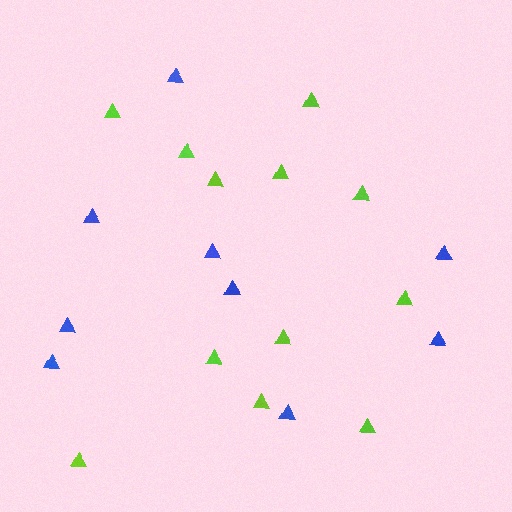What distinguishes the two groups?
There are 2 groups: one group of blue triangles (9) and one group of lime triangles (12).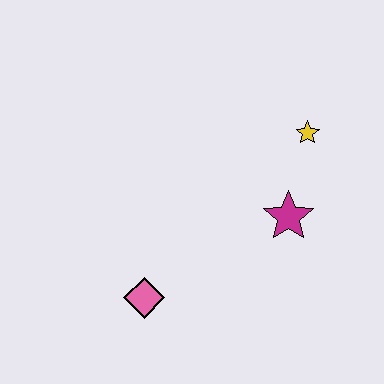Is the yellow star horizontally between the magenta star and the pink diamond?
No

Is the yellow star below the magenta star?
No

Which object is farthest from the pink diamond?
The yellow star is farthest from the pink diamond.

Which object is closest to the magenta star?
The yellow star is closest to the magenta star.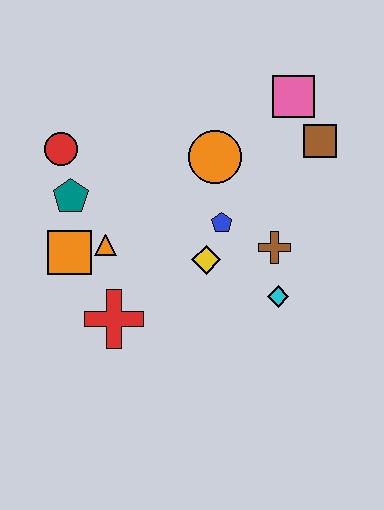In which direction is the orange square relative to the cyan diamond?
The orange square is to the left of the cyan diamond.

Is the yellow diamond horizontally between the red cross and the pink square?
Yes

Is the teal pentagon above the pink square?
No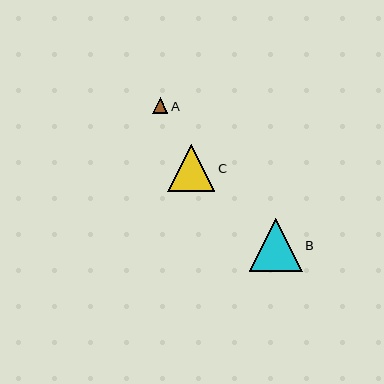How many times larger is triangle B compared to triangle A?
Triangle B is approximately 3.5 times the size of triangle A.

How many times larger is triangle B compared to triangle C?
Triangle B is approximately 1.1 times the size of triangle C.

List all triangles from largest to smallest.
From largest to smallest: B, C, A.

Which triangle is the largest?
Triangle B is the largest with a size of approximately 53 pixels.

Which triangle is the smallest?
Triangle A is the smallest with a size of approximately 15 pixels.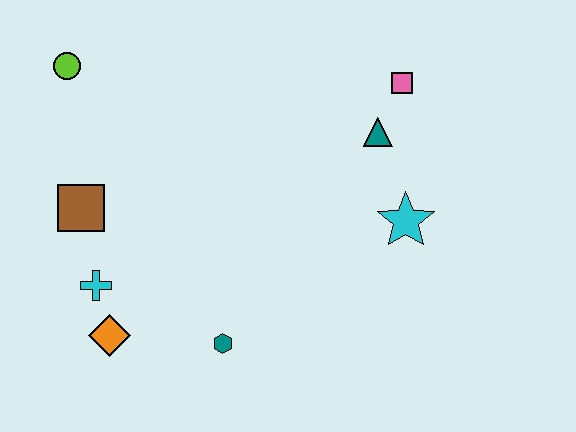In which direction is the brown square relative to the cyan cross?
The brown square is above the cyan cross.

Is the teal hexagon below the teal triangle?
Yes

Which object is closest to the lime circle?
The brown square is closest to the lime circle.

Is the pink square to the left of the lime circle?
No